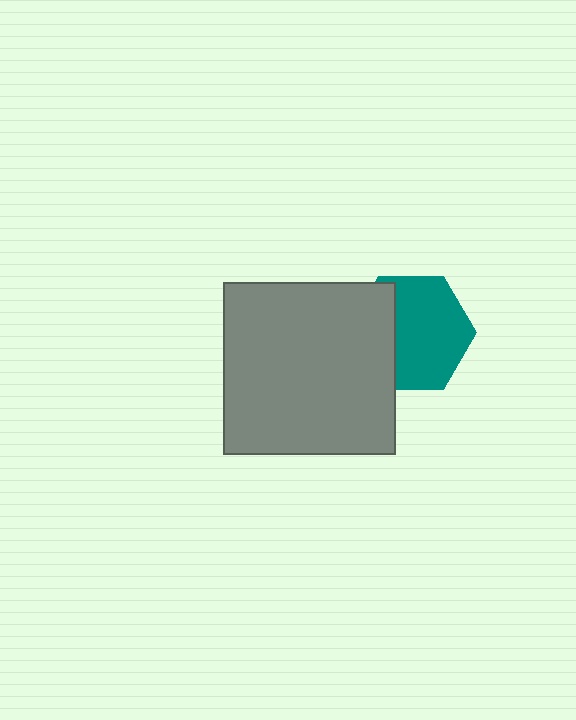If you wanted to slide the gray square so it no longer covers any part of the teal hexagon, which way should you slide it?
Slide it left — that is the most direct way to separate the two shapes.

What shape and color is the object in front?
The object in front is a gray square.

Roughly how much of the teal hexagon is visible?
Most of it is visible (roughly 67%).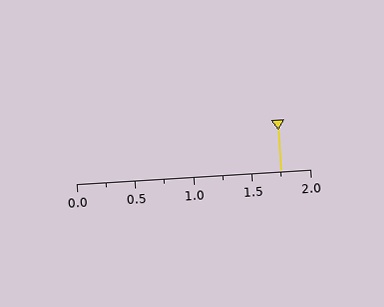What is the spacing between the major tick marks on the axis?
The major ticks are spaced 0.5 apart.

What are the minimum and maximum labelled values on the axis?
The axis runs from 0.0 to 2.0.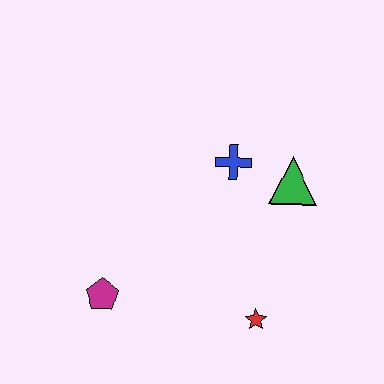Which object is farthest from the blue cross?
The magenta pentagon is farthest from the blue cross.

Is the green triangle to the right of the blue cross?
Yes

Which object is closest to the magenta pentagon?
The red star is closest to the magenta pentagon.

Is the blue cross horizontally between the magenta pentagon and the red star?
Yes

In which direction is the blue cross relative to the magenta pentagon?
The blue cross is above the magenta pentagon.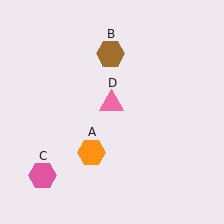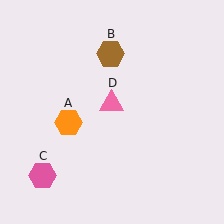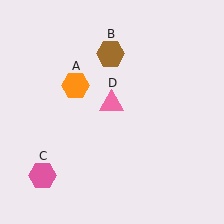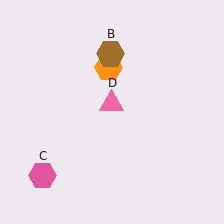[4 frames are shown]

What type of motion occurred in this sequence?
The orange hexagon (object A) rotated clockwise around the center of the scene.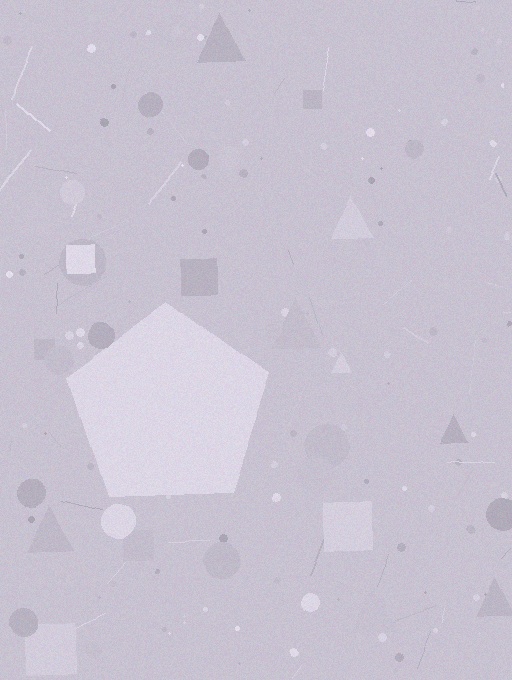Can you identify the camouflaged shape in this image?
The camouflaged shape is a pentagon.